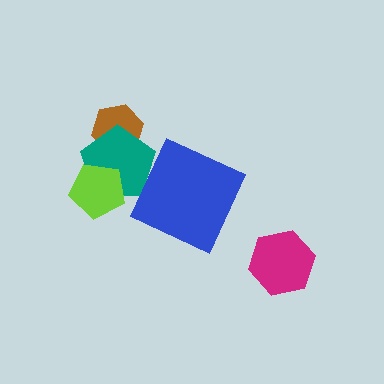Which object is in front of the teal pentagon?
The lime pentagon is in front of the teal pentagon.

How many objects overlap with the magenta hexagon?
0 objects overlap with the magenta hexagon.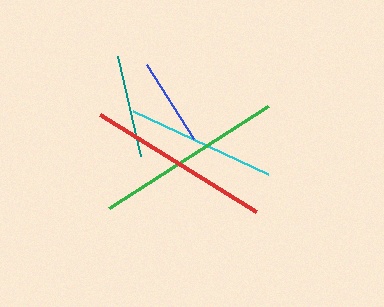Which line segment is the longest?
The green line is the longest at approximately 189 pixels.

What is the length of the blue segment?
The blue segment is approximately 88 pixels long.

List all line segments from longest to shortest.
From longest to shortest: green, red, cyan, teal, blue.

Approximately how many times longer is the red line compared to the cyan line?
The red line is approximately 1.2 times the length of the cyan line.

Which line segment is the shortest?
The blue line is the shortest at approximately 88 pixels.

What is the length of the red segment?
The red segment is approximately 184 pixels long.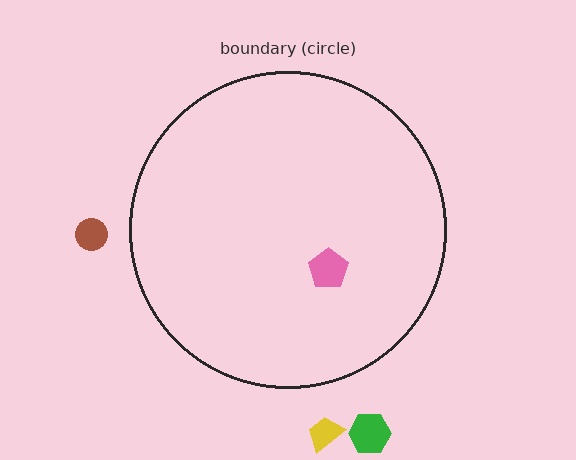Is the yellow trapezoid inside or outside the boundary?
Outside.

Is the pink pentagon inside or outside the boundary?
Inside.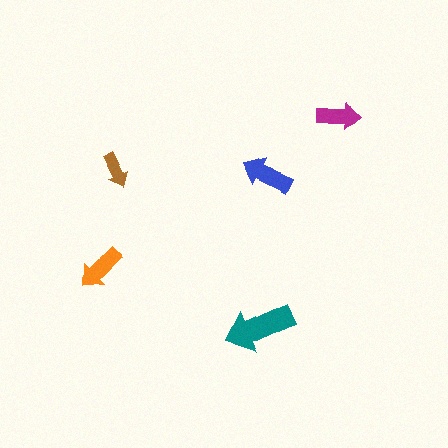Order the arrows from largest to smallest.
the teal one, the blue one, the orange one, the magenta one, the brown one.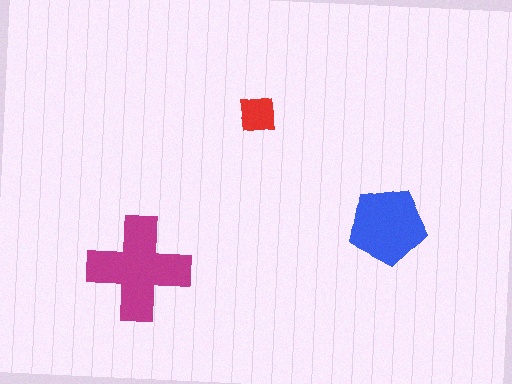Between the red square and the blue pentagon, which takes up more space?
The blue pentagon.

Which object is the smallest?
The red square.